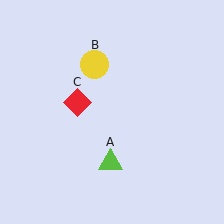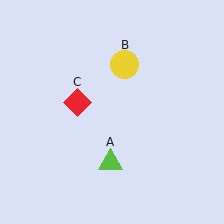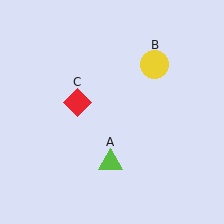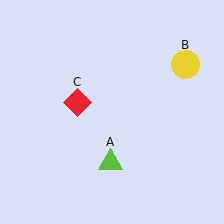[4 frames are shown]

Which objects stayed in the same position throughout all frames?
Lime triangle (object A) and red diamond (object C) remained stationary.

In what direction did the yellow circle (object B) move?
The yellow circle (object B) moved right.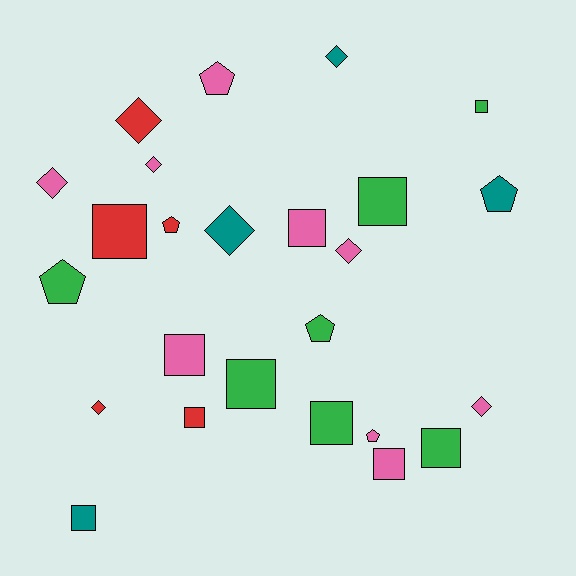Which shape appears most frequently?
Square, with 11 objects.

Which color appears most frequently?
Pink, with 9 objects.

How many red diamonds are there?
There are 2 red diamonds.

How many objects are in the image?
There are 25 objects.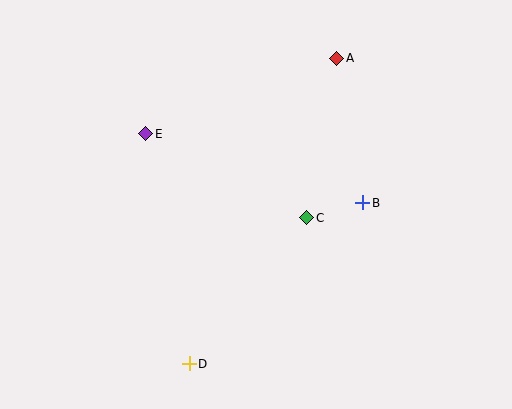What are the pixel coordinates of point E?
Point E is at (146, 134).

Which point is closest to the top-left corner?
Point E is closest to the top-left corner.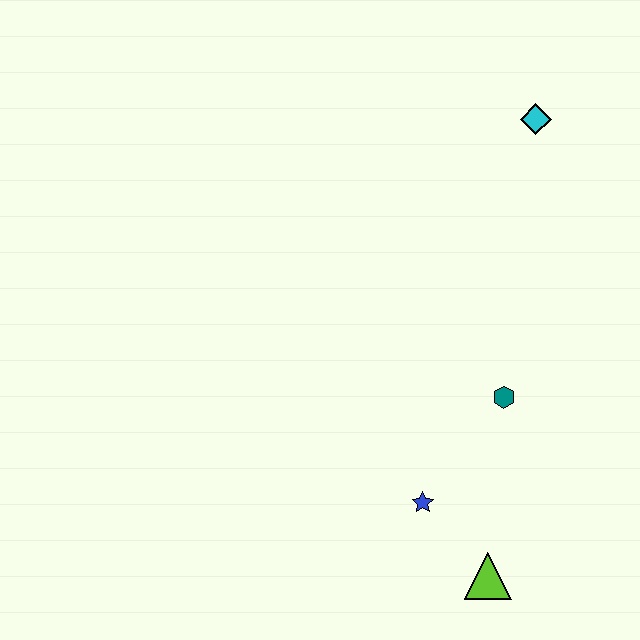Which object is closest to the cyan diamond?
The teal hexagon is closest to the cyan diamond.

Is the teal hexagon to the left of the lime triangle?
No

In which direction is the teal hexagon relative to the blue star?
The teal hexagon is above the blue star.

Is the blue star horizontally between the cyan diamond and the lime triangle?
No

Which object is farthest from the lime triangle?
The cyan diamond is farthest from the lime triangle.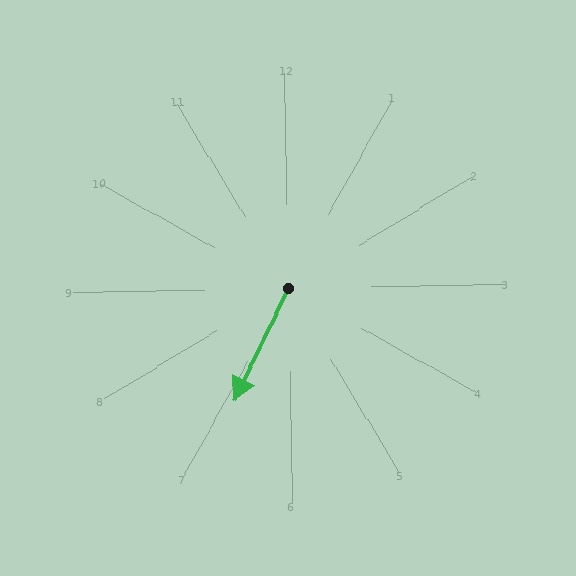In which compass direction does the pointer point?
Southwest.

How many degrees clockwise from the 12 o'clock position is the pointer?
Approximately 207 degrees.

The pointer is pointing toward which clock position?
Roughly 7 o'clock.